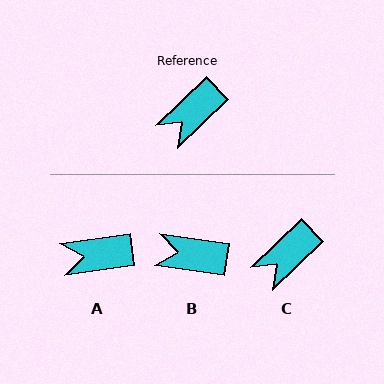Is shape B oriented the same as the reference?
No, it is off by about 52 degrees.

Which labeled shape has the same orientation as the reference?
C.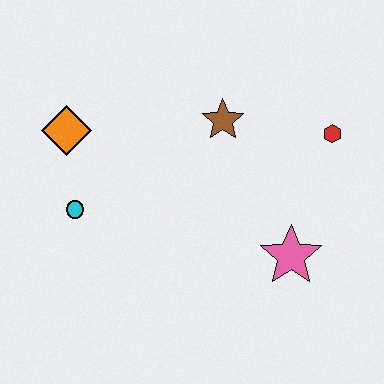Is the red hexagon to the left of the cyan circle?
No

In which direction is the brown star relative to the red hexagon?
The brown star is to the left of the red hexagon.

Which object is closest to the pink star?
The red hexagon is closest to the pink star.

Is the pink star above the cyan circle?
No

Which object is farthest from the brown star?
The cyan circle is farthest from the brown star.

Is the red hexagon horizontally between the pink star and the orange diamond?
No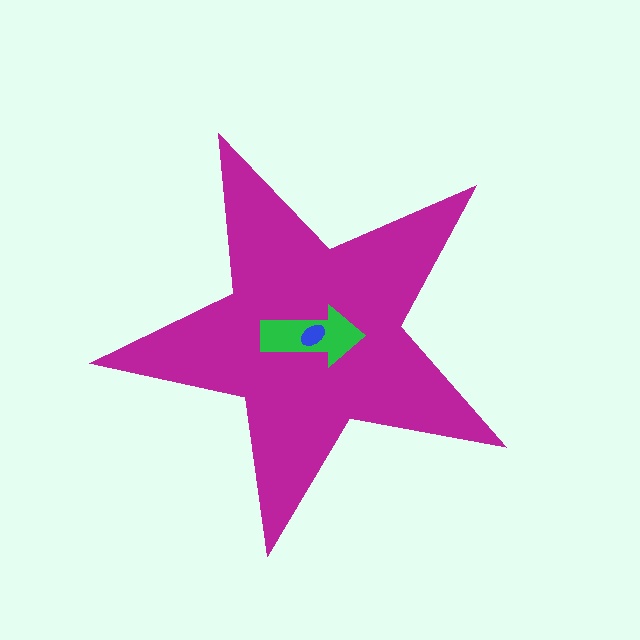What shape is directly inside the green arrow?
The blue ellipse.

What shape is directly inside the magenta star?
The green arrow.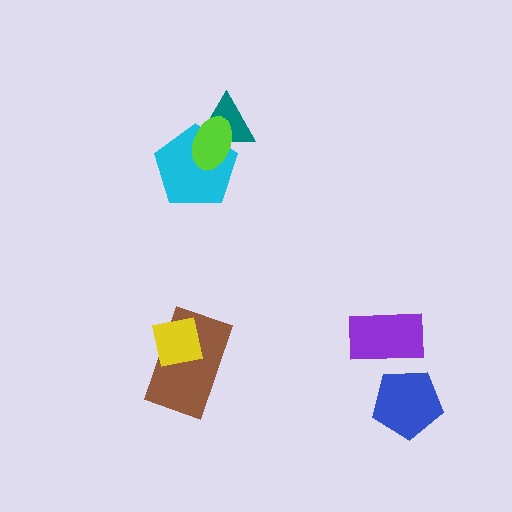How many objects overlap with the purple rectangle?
0 objects overlap with the purple rectangle.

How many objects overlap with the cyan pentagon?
2 objects overlap with the cyan pentagon.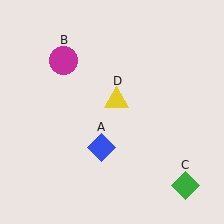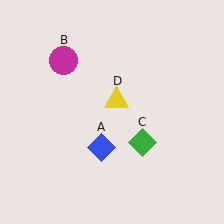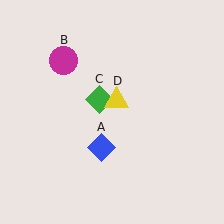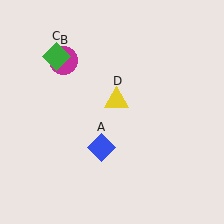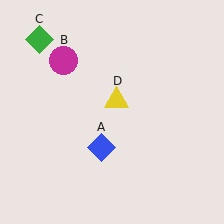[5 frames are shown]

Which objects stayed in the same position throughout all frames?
Blue diamond (object A) and magenta circle (object B) and yellow triangle (object D) remained stationary.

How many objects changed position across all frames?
1 object changed position: green diamond (object C).